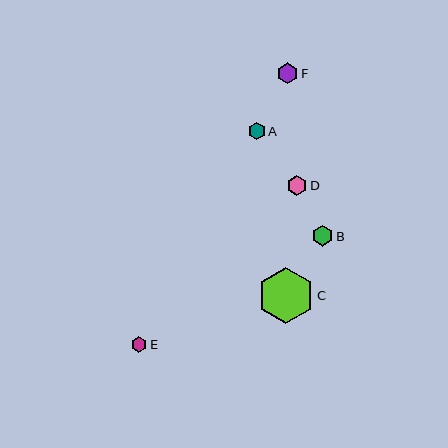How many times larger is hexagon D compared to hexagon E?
Hexagon D is approximately 1.2 times the size of hexagon E.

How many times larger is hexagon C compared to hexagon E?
Hexagon C is approximately 3.6 times the size of hexagon E.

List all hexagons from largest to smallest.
From largest to smallest: C, F, B, D, A, E.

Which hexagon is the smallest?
Hexagon E is the smallest with a size of approximately 16 pixels.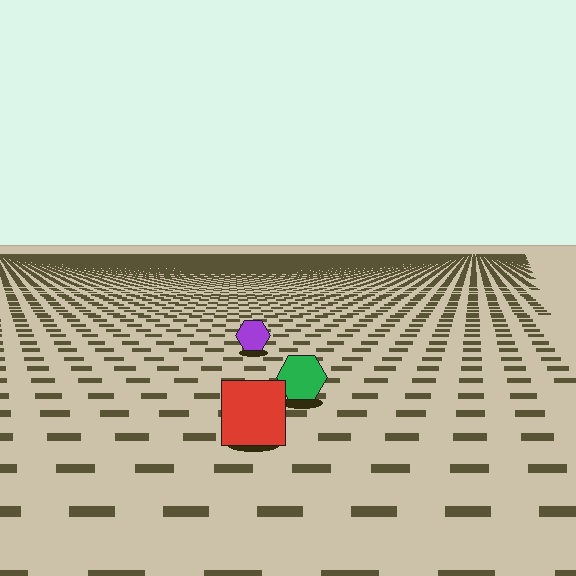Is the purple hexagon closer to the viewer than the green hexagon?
No. The green hexagon is closer — you can tell from the texture gradient: the ground texture is coarser near it.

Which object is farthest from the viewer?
The purple hexagon is farthest from the viewer. It appears smaller and the ground texture around it is denser.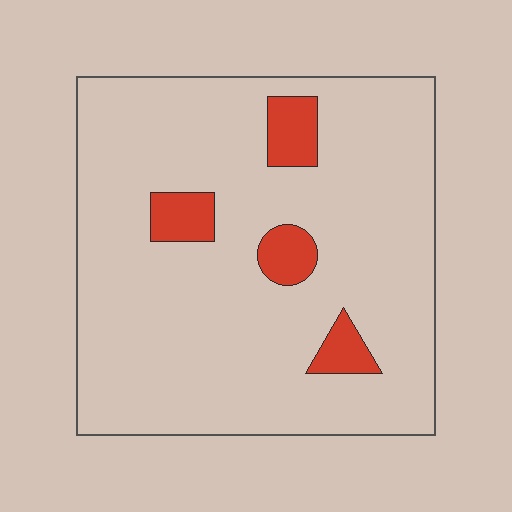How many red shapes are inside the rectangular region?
4.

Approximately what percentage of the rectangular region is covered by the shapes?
Approximately 10%.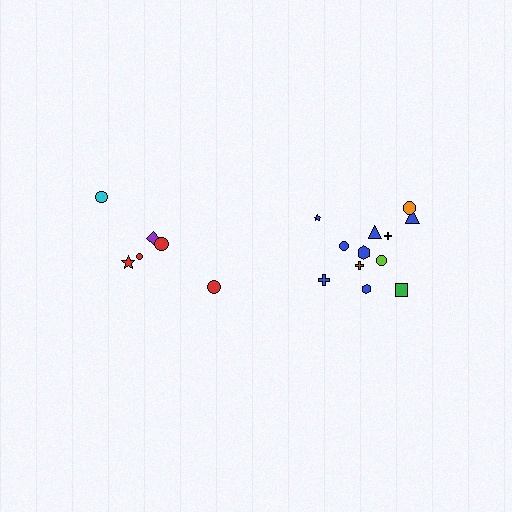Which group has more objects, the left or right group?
The right group.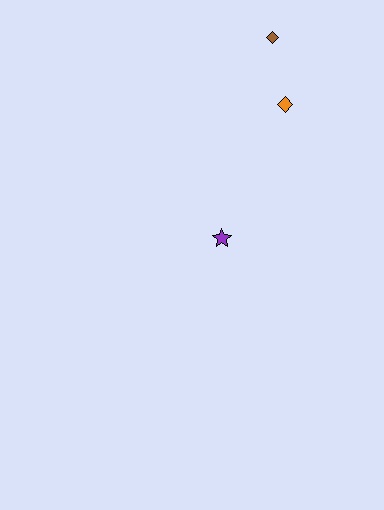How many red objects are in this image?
There are no red objects.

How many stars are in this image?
There is 1 star.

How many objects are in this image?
There are 3 objects.